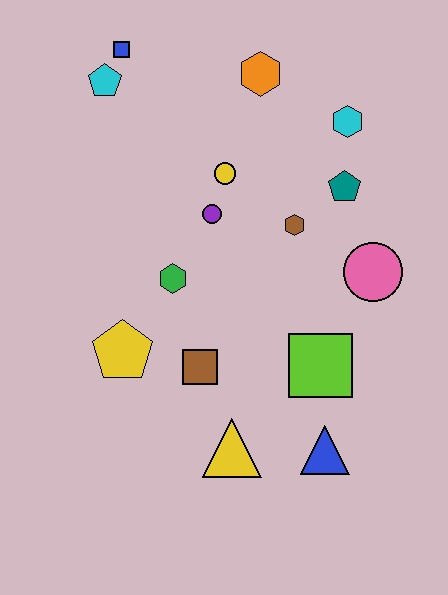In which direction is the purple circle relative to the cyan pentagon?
The purple circle is below the cyan pentagon.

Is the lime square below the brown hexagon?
Yes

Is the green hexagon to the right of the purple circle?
No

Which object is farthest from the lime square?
The blue square is farthest from the lime square.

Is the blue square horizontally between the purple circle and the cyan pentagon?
Yes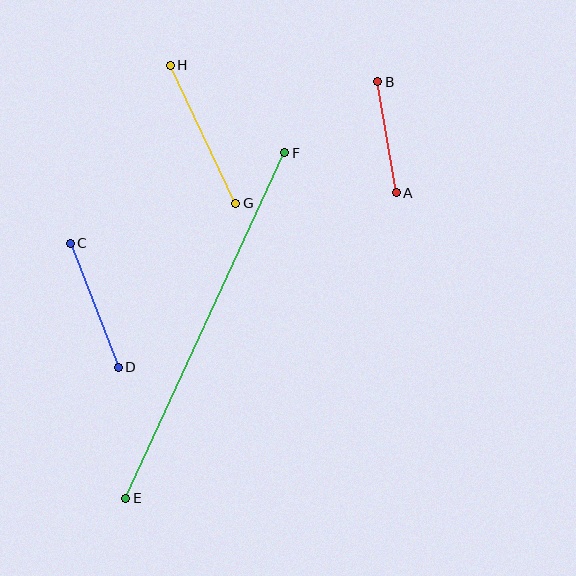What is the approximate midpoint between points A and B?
The midpoint is at approximately (387, 137) pixels.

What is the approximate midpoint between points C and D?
The midpoint is at approximately (94, 305) pixels.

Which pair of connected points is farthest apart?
Points E and F are farthest apart.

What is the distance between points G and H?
The distance is approximately 153 pixels.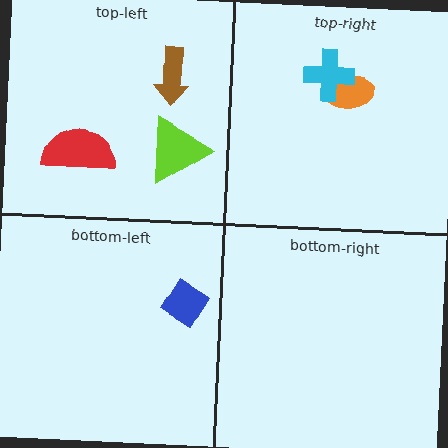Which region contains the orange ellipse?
The top-right region.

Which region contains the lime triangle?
The top-left region.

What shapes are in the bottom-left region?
The blue diamond.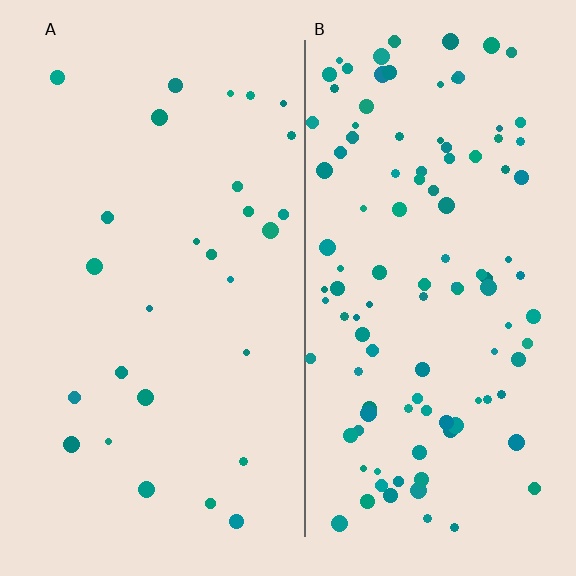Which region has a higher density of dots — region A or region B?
B (the right).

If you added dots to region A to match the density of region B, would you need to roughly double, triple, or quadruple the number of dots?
Approximately quadruple.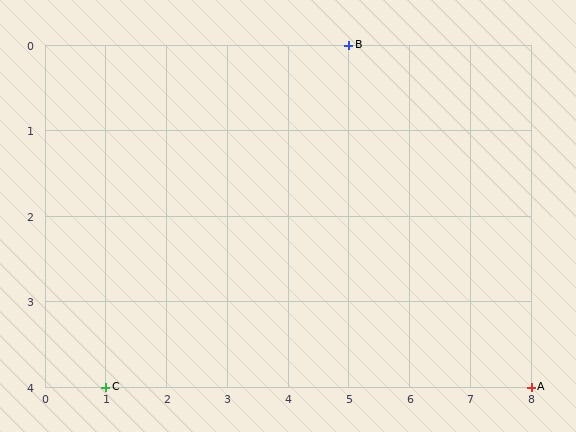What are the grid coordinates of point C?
Point C is at grid coordinates (1, 4).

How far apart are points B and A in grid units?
Points B and A are 3 columns and 4 rows apart (about 5.0 grid units diagonally).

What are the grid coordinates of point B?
Point B is at grid coordinates (5, 0).